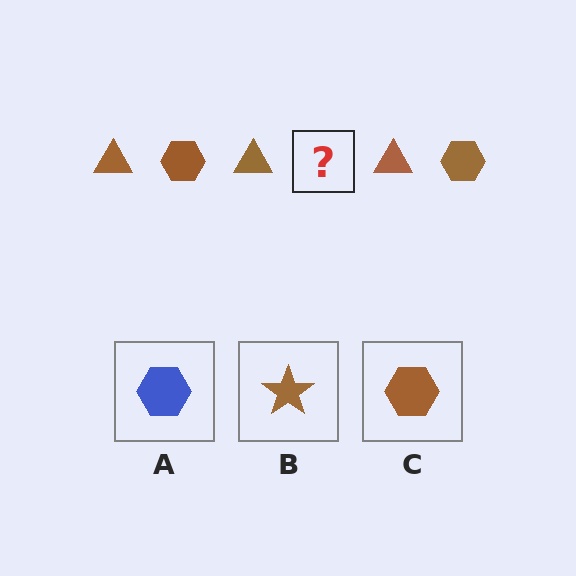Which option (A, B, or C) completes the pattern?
C.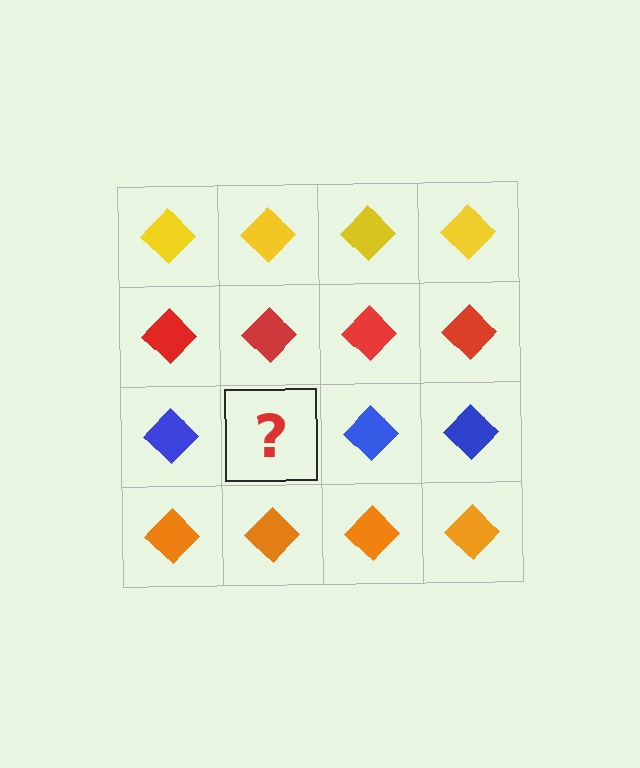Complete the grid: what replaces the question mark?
The question mark should be replaced with a blue diamond.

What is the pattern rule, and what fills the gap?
The rule is that each row has a consistent color. The gap should be filled with a blue diamond.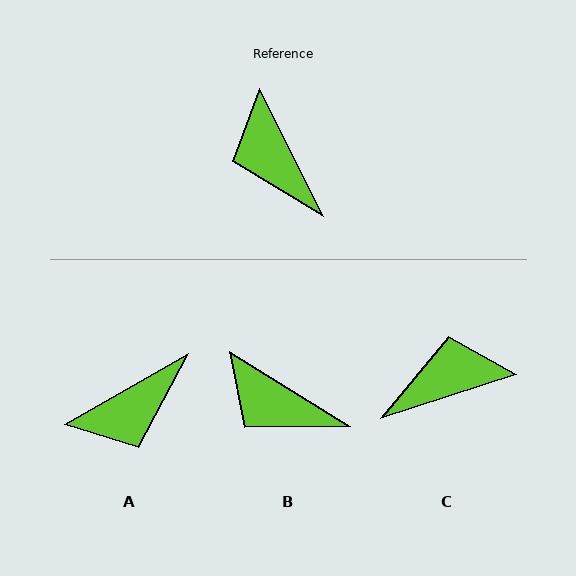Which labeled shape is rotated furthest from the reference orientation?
C, about 99 degrees away.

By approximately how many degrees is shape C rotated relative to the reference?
Approximately 99 degrees clockwise.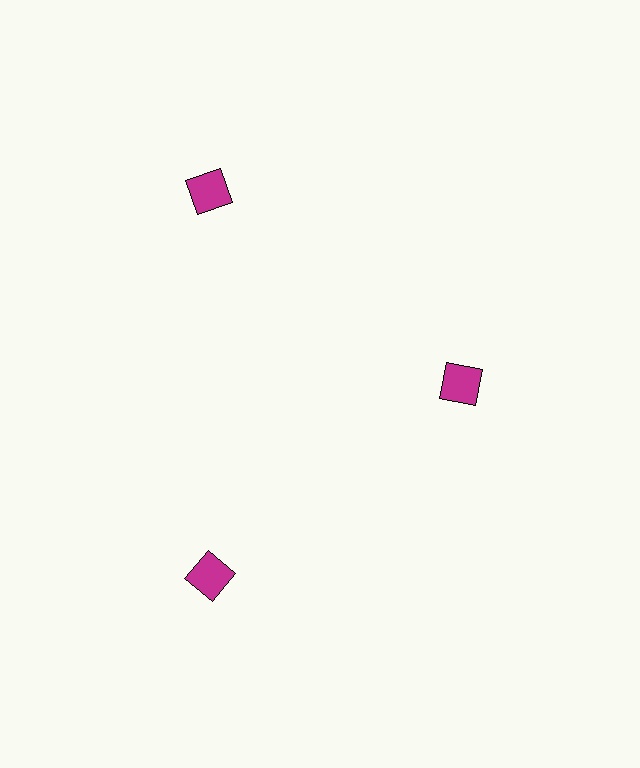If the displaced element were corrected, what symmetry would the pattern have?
It would have 3-fold rotational symmetry — the pattern would map onto itself every 120 degrees.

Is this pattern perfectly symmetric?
No. The 3 magenta squares are arranged in a ring, but one element near the 3 o'clock position is pulled inward toward the center, breaking the 3-fold rotational symmetry.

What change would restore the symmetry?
The symmetry would be restored by moving it outward, back onto the ring so that all 3 squares sit at equal angles and equal distance from the center.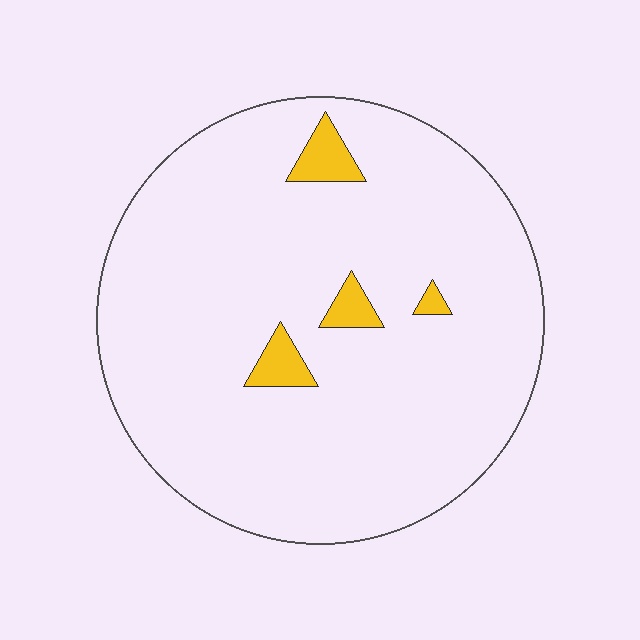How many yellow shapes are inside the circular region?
4.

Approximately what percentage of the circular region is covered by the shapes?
Approximately 5%.